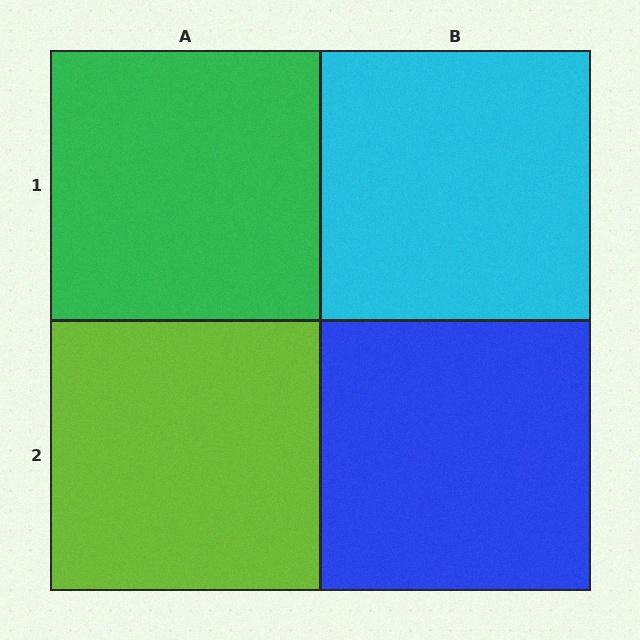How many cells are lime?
1 cell is lime.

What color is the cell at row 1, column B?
Cyan.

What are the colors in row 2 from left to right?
Lime, blue.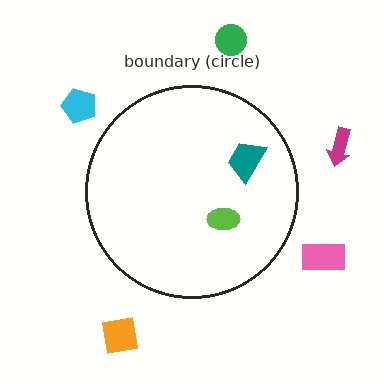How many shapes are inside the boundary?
2 inside, 5 outside.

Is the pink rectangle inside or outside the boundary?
Outside.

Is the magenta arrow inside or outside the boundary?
Outside.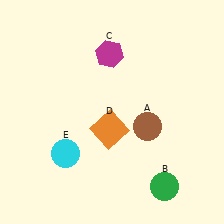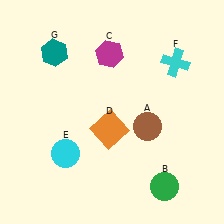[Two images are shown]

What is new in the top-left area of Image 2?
A teal hexagon (G) was added in the top-left area of Image 2.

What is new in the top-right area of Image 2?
A cyan cross (F) was added in the top-right area of Image 2.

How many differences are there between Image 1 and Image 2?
There are 2 differences between the two images.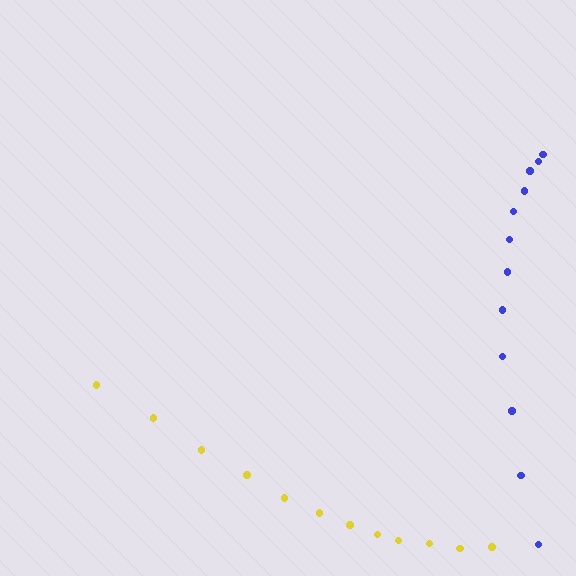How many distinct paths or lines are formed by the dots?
There are 2 distinct paths.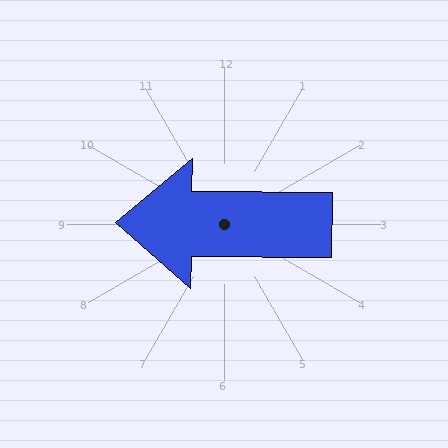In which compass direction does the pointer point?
West.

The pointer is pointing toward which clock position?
Roughly 9 o'clock.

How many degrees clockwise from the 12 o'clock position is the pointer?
Approximately 271 degrees.